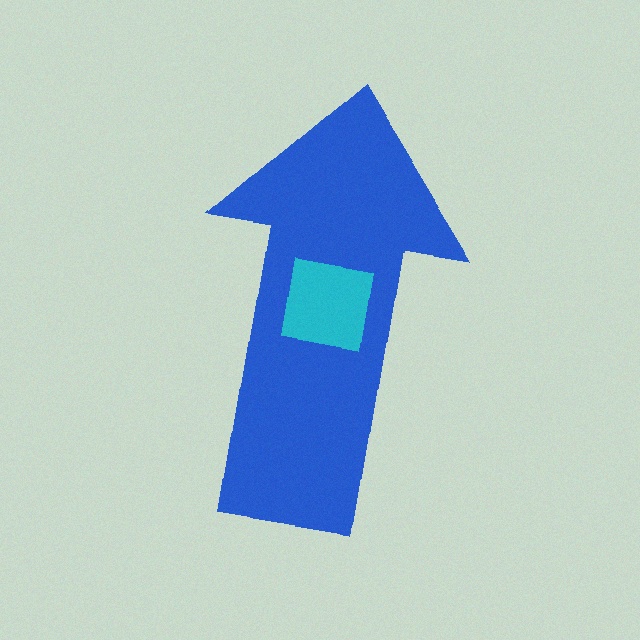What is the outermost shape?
The blue arrow.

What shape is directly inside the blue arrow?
The cyan square.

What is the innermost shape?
The cyan square.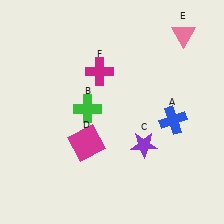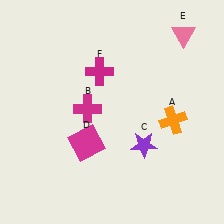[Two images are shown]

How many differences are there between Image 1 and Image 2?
There are 2 differences between the two images.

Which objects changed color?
A changed from blue to orange. B changed from green to magenta.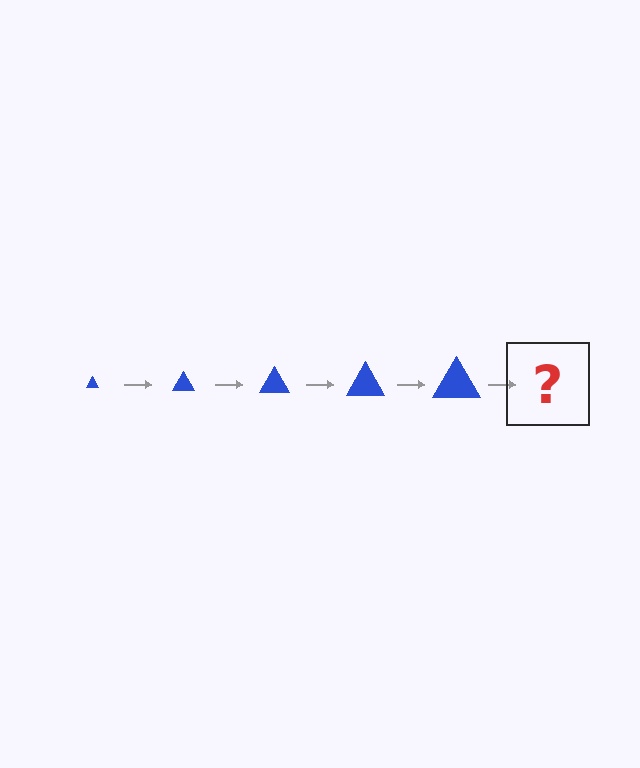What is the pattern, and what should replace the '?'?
The pattern is that the triangle gets progressively larger each step. The '?' should be a blue triangle, larger than the previous one.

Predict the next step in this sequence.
The next step is a blue triangle, larger than the previous one.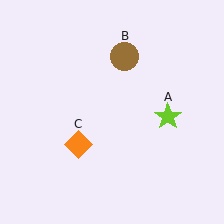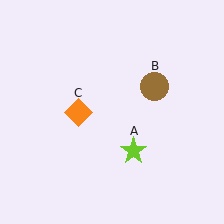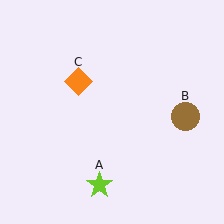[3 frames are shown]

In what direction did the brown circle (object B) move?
The brown circle (object B) moved down and to the right.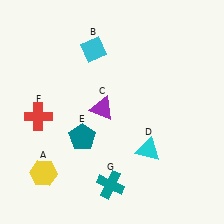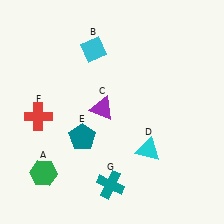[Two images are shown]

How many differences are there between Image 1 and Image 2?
There is 1 difference between the two images.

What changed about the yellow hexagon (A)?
In Image 1, A is yellow. In Image 2, it changed to green.